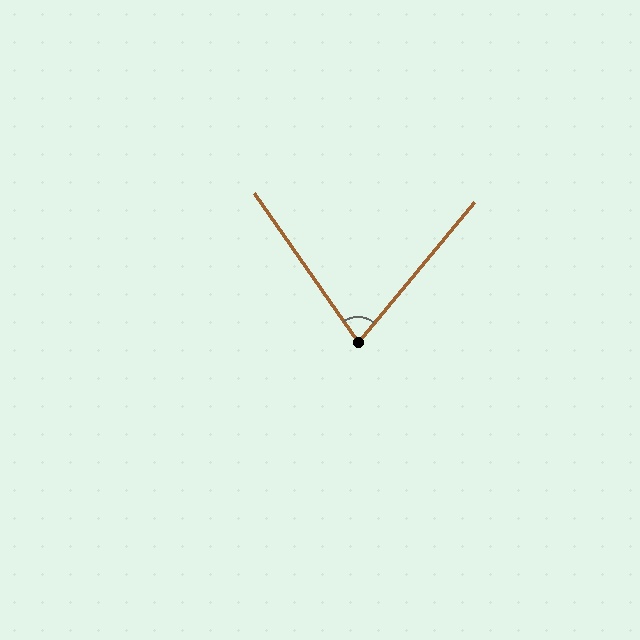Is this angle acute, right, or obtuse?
It is acute.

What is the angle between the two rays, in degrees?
Approximately 75 degrees.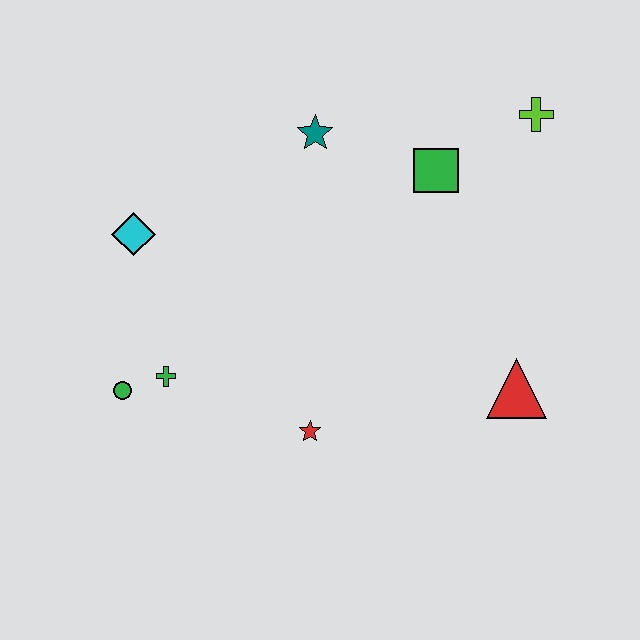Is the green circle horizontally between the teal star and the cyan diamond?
No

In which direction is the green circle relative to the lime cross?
The green circle is to the left of the lime cross.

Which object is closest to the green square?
The lime cross is closest to the green square.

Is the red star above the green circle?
No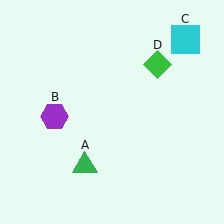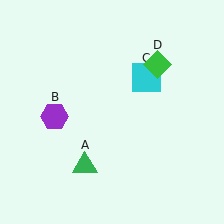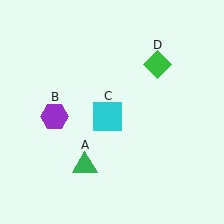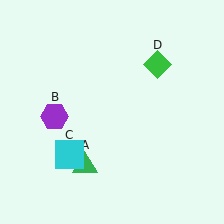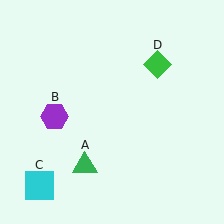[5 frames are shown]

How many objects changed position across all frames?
1 object changed position: cyan square (object C).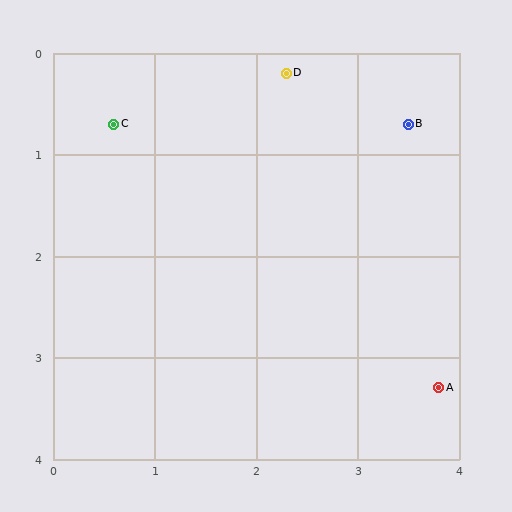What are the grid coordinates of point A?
Point A is at approximately (3.8, 3.3).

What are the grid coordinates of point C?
Point C is at approximately (0.6, 0.7).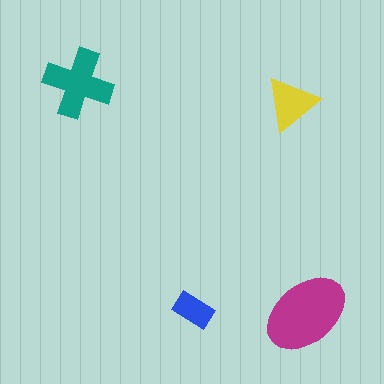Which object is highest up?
The teal cross is topmost.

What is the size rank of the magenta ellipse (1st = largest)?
1st.